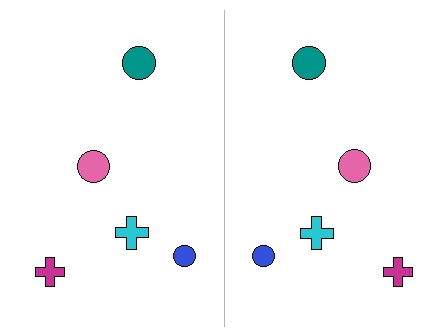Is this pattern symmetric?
Yes, this pattern has bilateral (reflection) symmetry.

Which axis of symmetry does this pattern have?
The pattern has a vertical axis of symmetry running through the center of the image.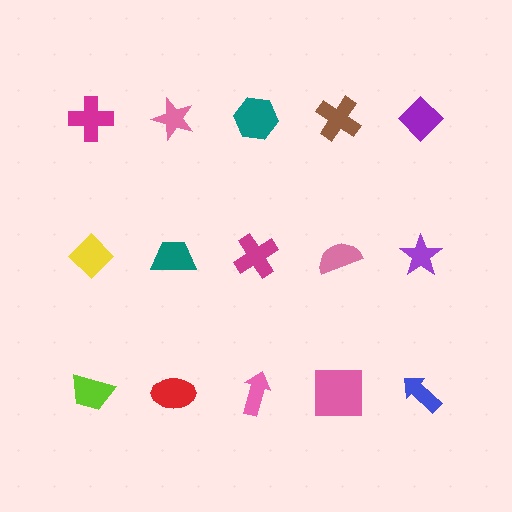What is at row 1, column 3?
A teal hexagon.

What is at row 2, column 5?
A purple star.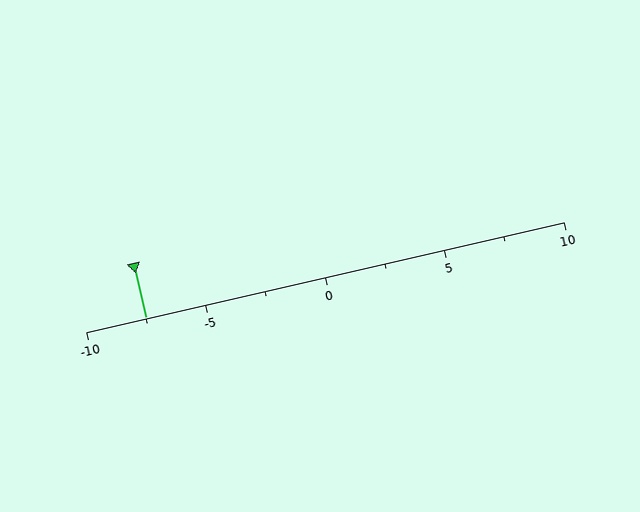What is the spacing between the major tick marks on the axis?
The major ticks are spaced 5 apart.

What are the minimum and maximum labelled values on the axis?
The axis runs from -10 to 10.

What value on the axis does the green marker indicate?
The marker indicates approximately -7.5.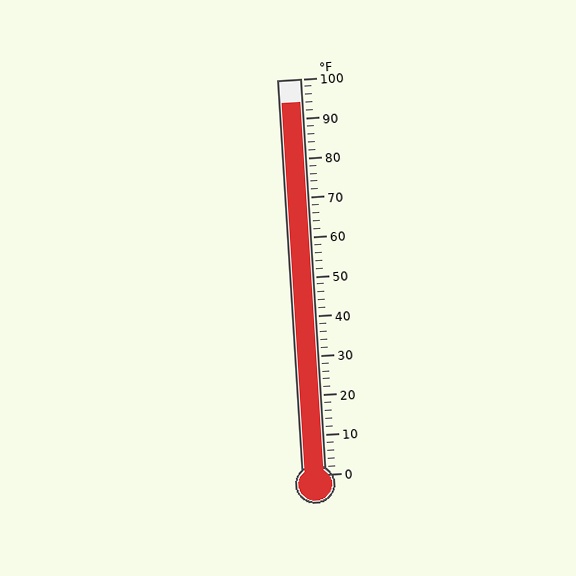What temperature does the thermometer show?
The thermometer shows approximately 94°F.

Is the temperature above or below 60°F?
The temperature is above 60°F.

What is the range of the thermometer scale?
The thermometer scale ranges from 0°F to 100°F.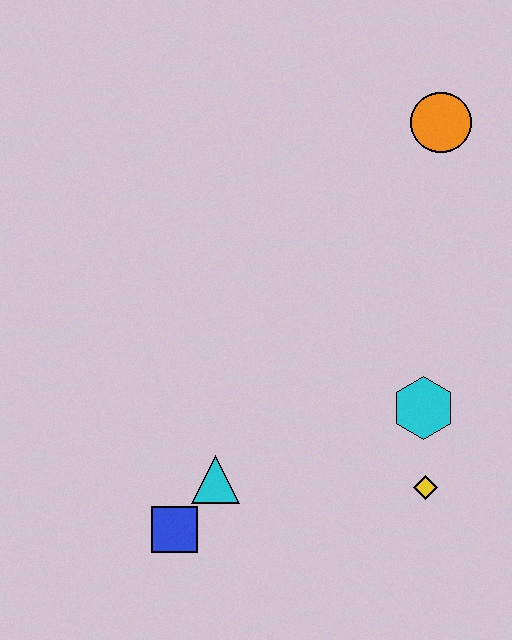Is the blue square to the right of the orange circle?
No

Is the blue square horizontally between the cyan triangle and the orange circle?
No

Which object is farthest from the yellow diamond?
The orange circle is farthest from the yellow diamond.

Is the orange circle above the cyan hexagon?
Yes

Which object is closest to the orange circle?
The cyan hexagon is closest to the orange circle.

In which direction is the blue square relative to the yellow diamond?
The blue square is to the left of the yellow diamond.